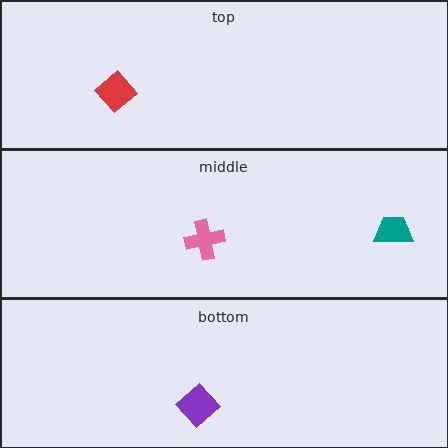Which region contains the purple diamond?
The bottom region.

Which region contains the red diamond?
The top region.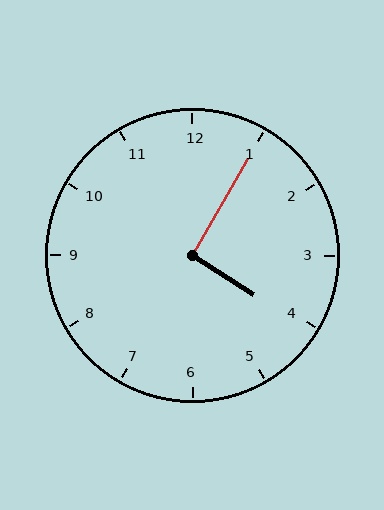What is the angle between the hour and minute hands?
Approximately 92 degrees.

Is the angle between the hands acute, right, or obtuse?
It is right.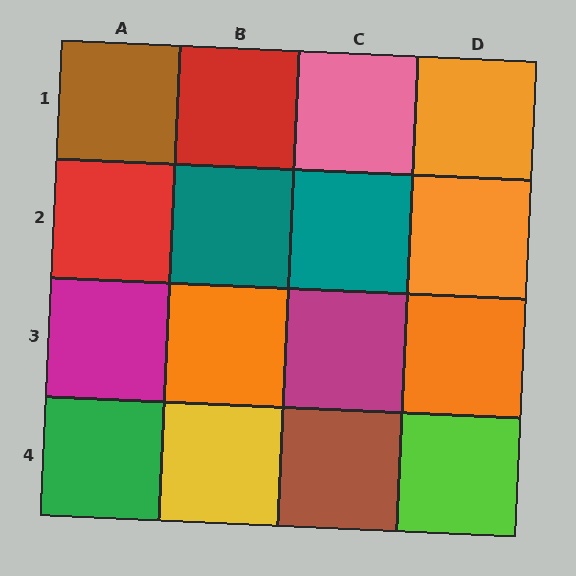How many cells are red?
2 cells are red.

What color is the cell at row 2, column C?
Teal.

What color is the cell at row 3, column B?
Orange.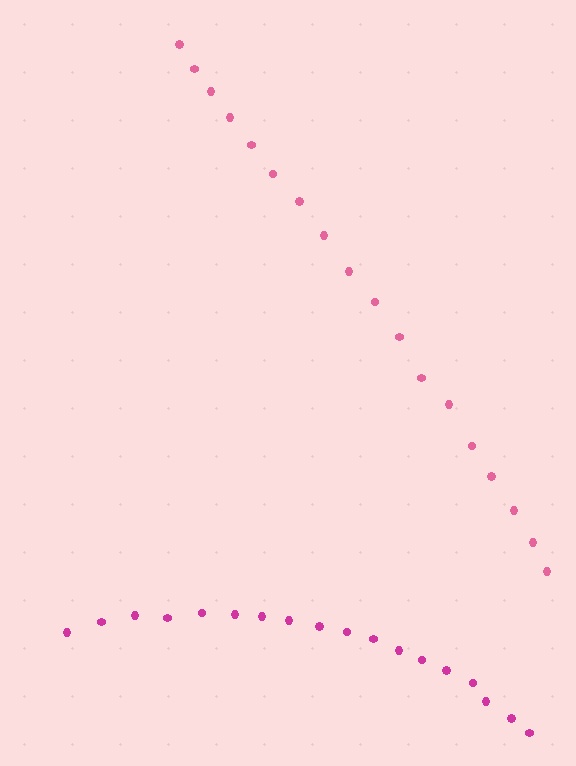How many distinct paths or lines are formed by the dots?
There are 2 distinct paths.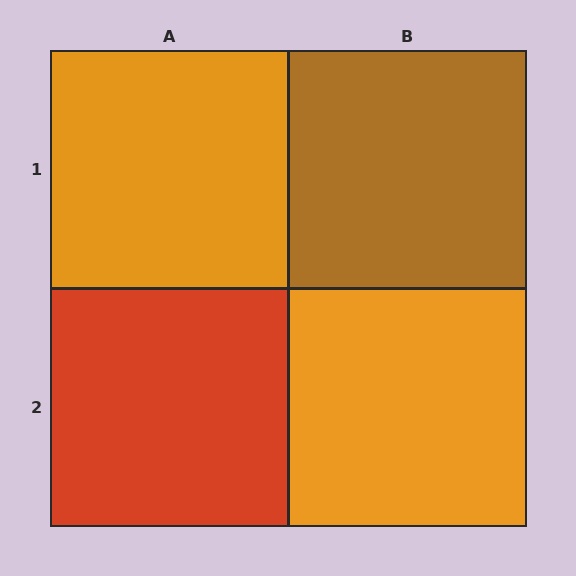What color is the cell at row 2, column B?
Orange.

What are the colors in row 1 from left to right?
Orange, brown.